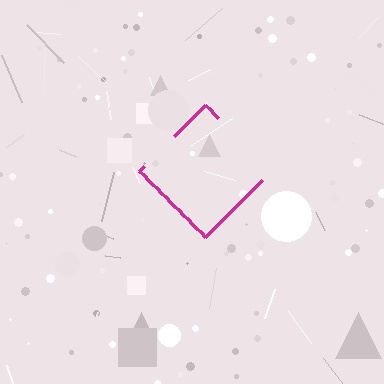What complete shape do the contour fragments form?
The contour fragments form a diamond.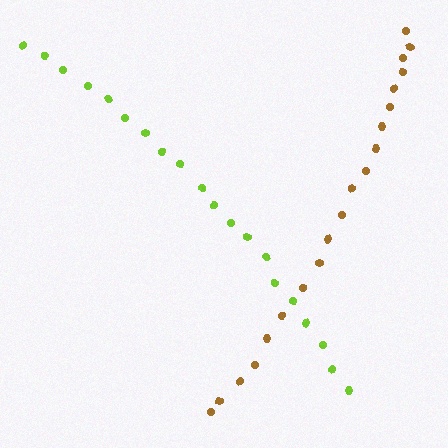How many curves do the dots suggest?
There are 2 distinct paths.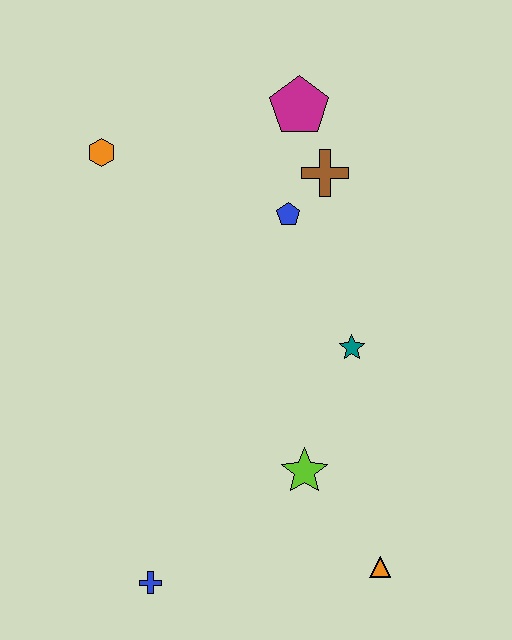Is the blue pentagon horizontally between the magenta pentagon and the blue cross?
Yes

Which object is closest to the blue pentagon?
The brown cross is closest to the blue pentagon.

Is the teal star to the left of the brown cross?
No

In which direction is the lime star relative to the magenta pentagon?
The lime star is below the magenta pentagon.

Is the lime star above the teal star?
No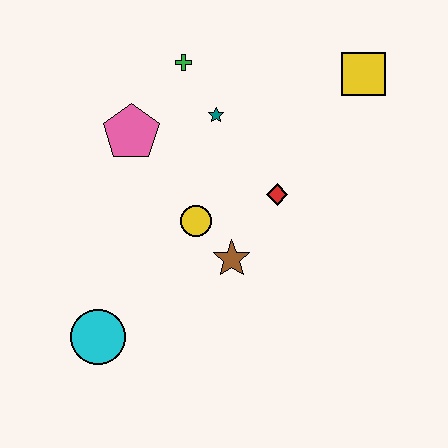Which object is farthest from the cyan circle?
The yellow square is farthest from the cyan circle.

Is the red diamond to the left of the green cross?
No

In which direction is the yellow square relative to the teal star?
The yellow square is to the right of the teal star.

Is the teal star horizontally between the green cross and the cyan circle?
No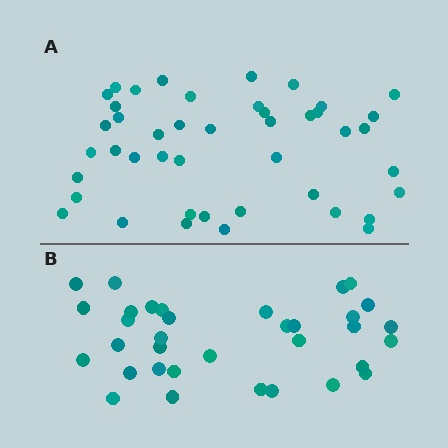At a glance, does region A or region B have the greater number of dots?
Region A (the top region) has more dots.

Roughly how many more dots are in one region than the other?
Region A has roughly 10 or so more dots than region B.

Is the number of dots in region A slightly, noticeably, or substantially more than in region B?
Region A has noticeably more, but not dramatically so. The ratio is roughly 1.3 to 1.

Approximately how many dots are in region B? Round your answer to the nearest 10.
About 30 dots. (The exact count is 34, which rounds to 30.)